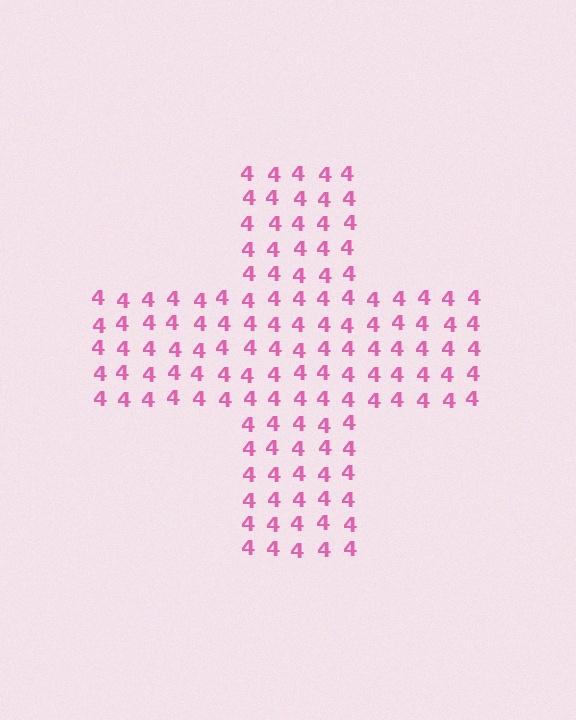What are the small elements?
The small elements are digit 4's.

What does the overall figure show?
The overall figure shows a cross.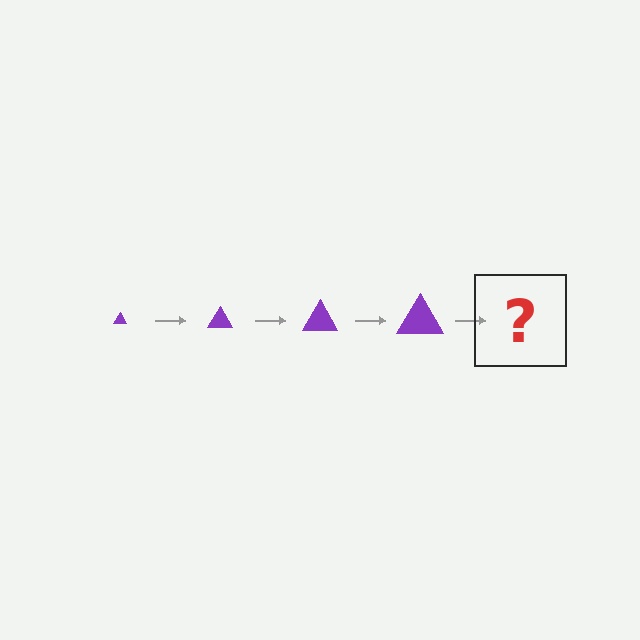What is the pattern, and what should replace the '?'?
The pattern is that the triangle gets progressively larger each step. The '?' should be a purple triangle, larger than the previous one.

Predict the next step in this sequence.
The next step is a purple triangle, larger than the previous one.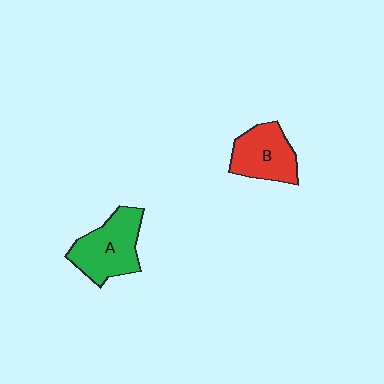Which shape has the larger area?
Shape A (green).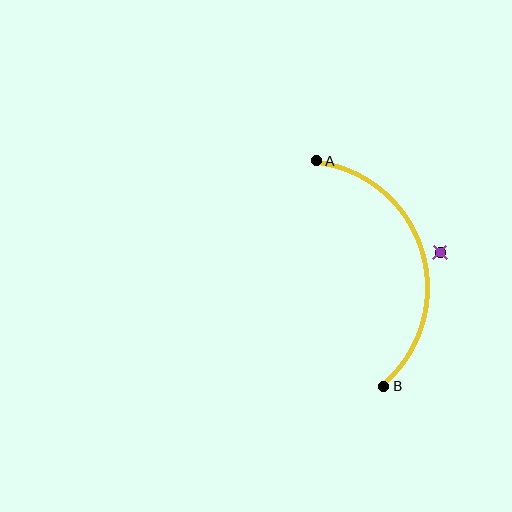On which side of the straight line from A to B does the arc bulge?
The arc bulges to the right of the straight line connecting A and B.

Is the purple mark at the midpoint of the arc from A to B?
No — the purple mark does not lie on the arc at all. It sits slightly outside the curve.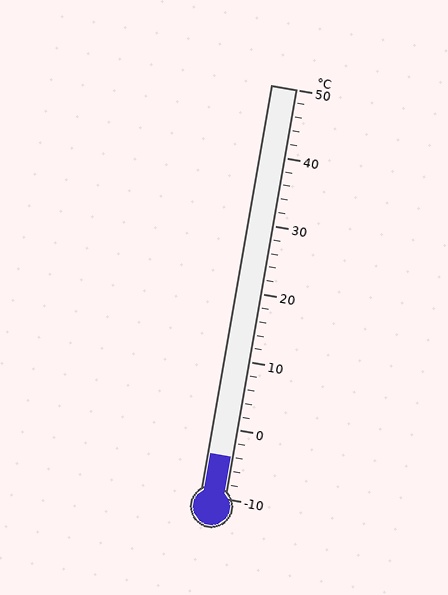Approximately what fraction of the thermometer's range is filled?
The thermometer is filled to approximately 10% of its range.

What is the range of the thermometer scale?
The thermometer scale ranges from -10°C to 50°C.